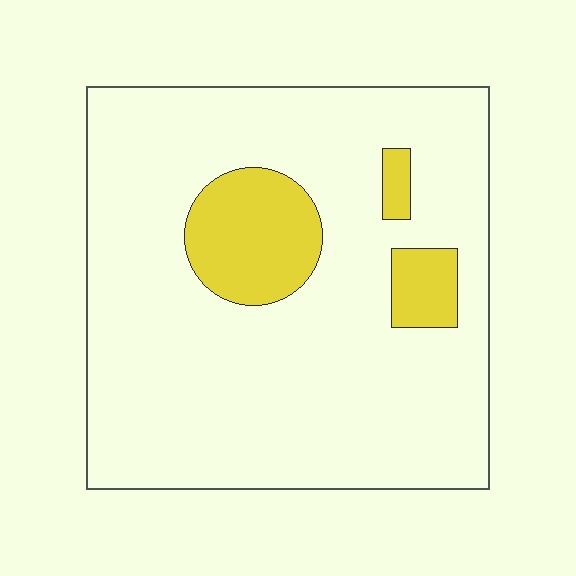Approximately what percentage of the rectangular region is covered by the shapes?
Approximately 15%.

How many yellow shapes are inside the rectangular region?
3.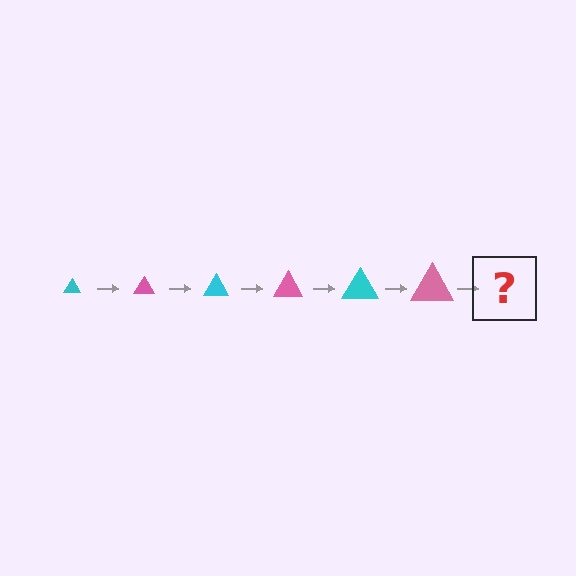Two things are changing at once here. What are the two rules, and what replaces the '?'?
The two rules are that the triangle grows larger each step and the color cycles through cyan and pink. The '?' should be a cyan triangle, larger than the previous one.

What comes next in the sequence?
The next element should be a cyan triangle, larger than the previous one.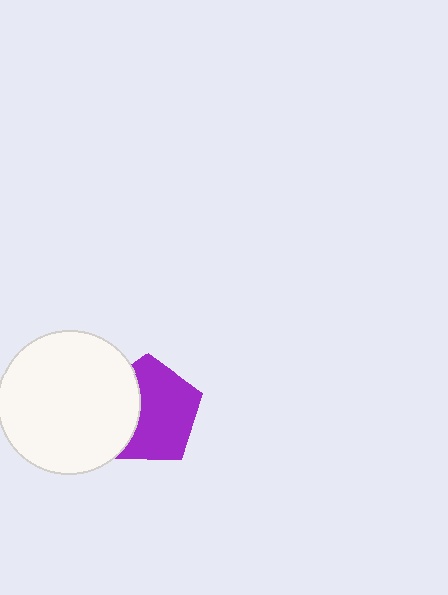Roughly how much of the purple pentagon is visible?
Most of it is visible (roughly 65%).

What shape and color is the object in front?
The object in front is a white circle.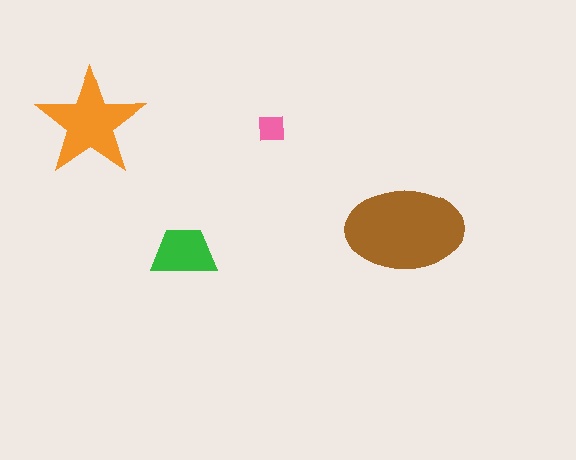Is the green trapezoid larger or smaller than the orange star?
Smaller.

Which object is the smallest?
The pink square.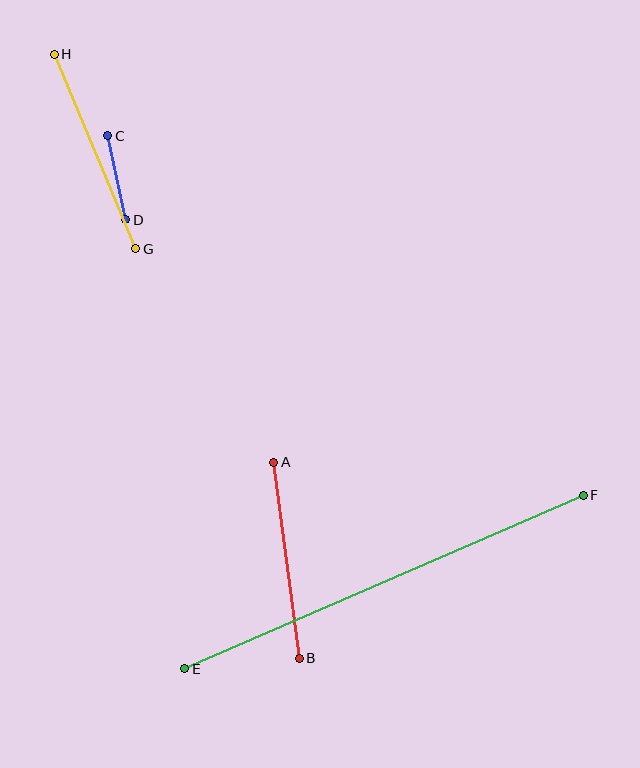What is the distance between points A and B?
The distance is approximately 198 pixels.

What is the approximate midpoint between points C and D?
The midpoint is at approximately (117, 178) pixels.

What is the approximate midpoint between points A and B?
The midpoint is at approximately (286, 560) pixels.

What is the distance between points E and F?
The distance is approximately 434 pixels.